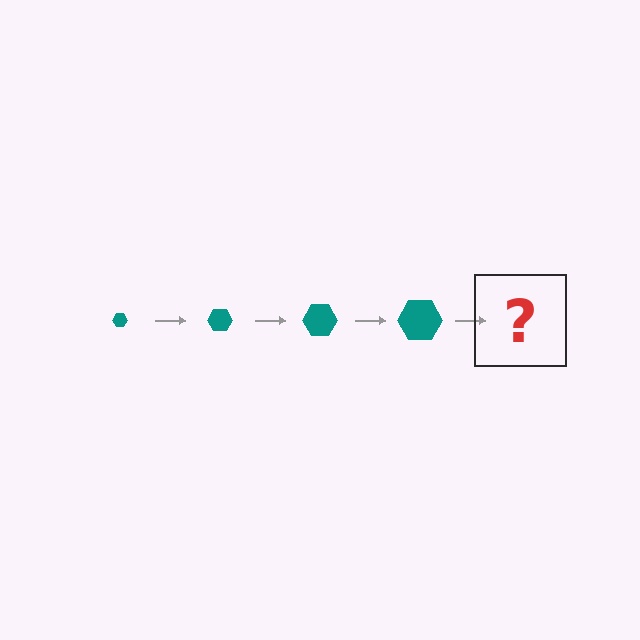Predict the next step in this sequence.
The next step is a teal hexagon, larger than the previous one.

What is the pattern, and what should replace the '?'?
The pattern is that the hexagon gets progressively larger each step. The '?' should be a teal hexagon, larger than the previous one.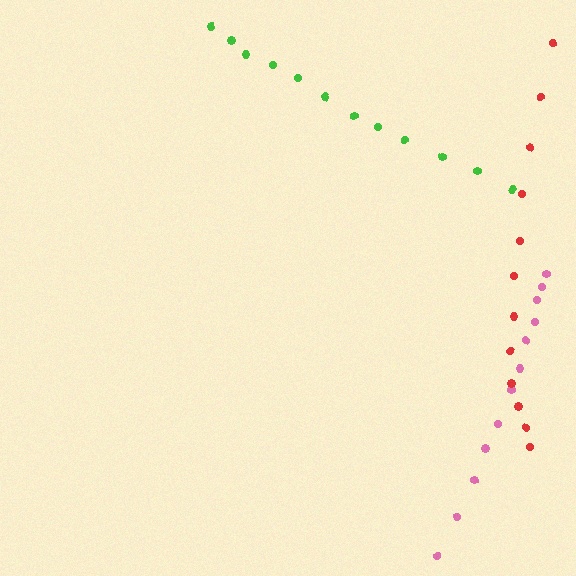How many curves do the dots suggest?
There are 3 distinct paths.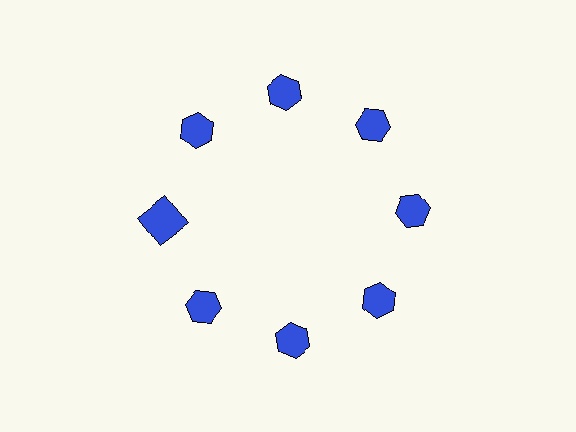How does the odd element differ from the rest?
It has a different shape: square instead of hexagon.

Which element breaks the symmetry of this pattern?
The blue square at roughly the 9 o'clock position breaks the symmetry. All other shapes are blue hexagons.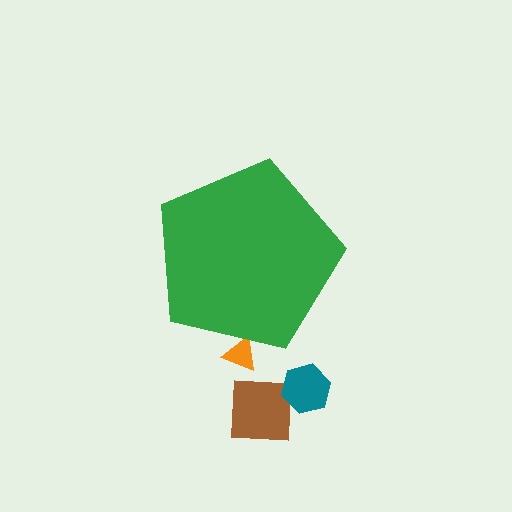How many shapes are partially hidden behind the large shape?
1 shape is partially hidden.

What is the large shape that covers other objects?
A green pentagon.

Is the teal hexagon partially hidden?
No, the teal hexagon is fully visible.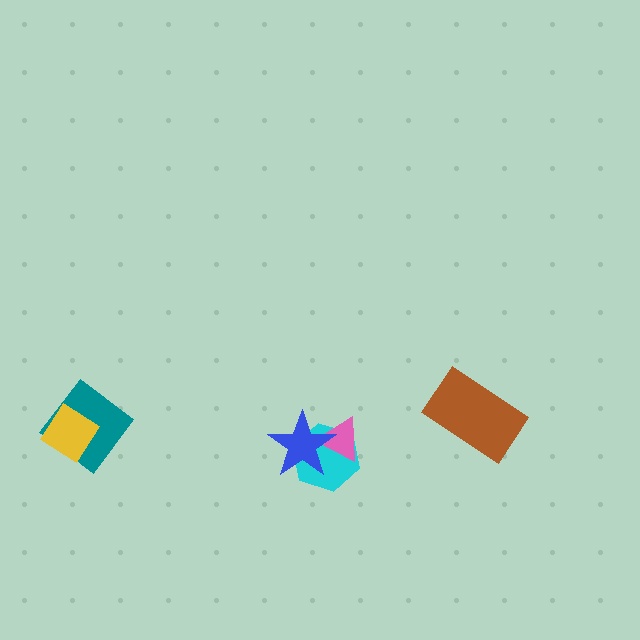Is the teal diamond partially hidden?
Yes, it is partially covered by another shape.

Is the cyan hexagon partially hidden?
Yes, it is partially covered by another shape.